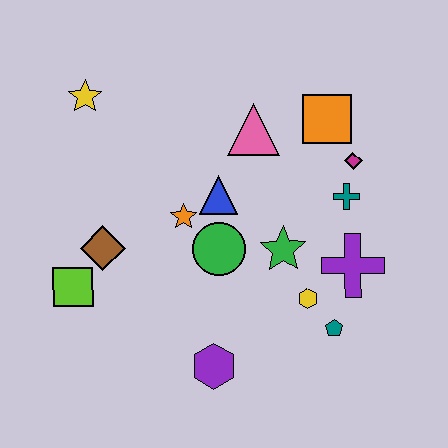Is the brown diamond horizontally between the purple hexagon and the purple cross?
No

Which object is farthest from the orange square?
The lime square is farthest from the orange square.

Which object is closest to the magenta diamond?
The teal cross is closest to the magenta diamond.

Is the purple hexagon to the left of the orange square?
Yes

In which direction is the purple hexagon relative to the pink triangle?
The purple hexagon is below the pink triangle.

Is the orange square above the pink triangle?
Yes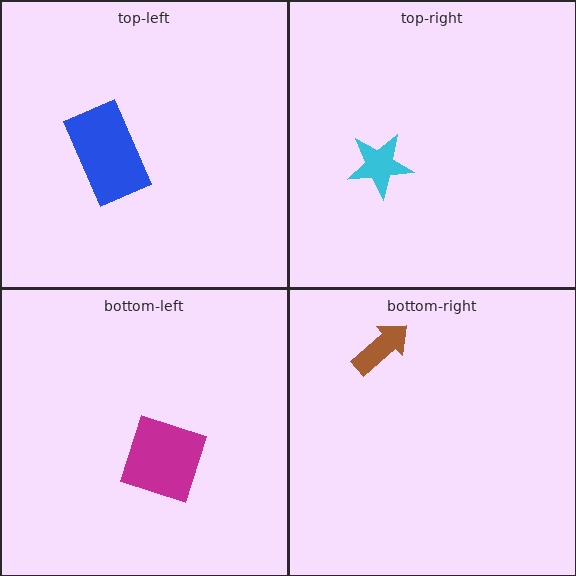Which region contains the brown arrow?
The bottom-right region.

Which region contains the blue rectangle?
The top-left region.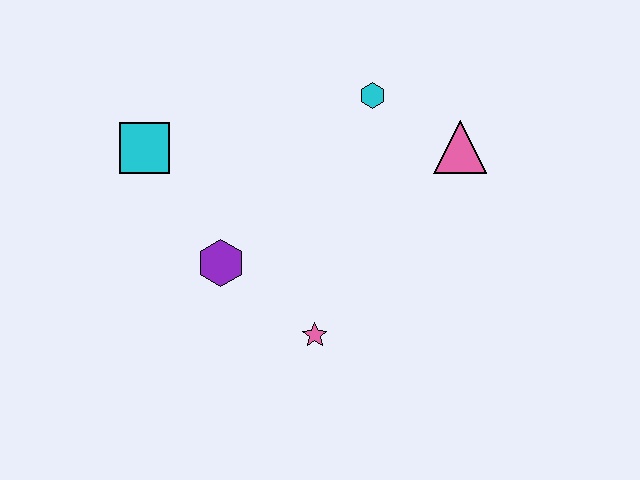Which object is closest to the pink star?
The purple hexagon is closest to the pink star.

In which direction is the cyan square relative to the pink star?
The cyan square is above the pink star.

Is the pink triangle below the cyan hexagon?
Yes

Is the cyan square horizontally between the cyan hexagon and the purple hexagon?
No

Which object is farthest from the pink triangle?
The cyan square is farthest from the pink triangle.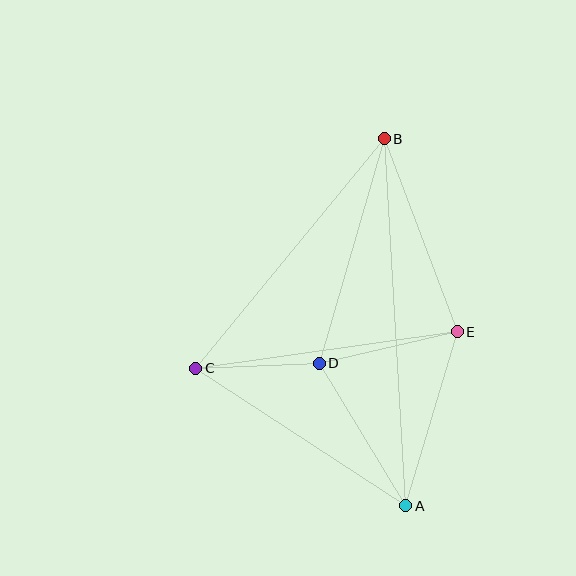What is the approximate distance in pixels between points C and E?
The distance between C and E is approximately 264 pixels.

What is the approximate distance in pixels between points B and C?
The distance between B and C is approximately 297 pixels.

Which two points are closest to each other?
Points C and D are closest to each other.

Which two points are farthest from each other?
Points A and B are farthest from each other.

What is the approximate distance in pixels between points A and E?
The distance between A and E is approximately 181 pixels.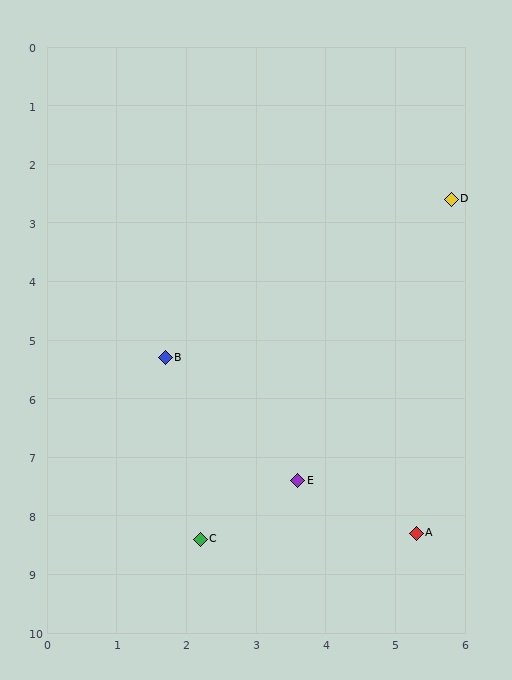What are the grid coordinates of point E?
Point E is at approximately (3.6, 7.4).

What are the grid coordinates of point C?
Point C is at approximately (2.2, 8.4).